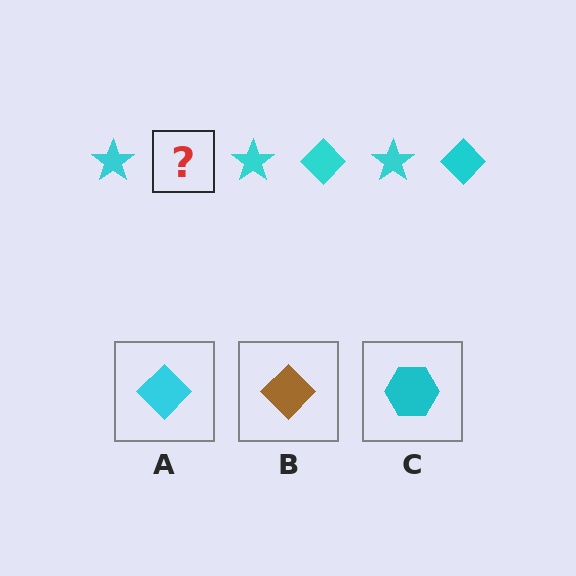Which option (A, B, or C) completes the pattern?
A.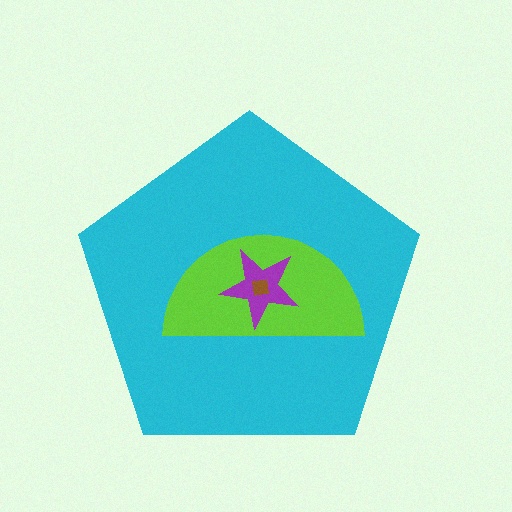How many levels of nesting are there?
4.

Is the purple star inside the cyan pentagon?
Yes.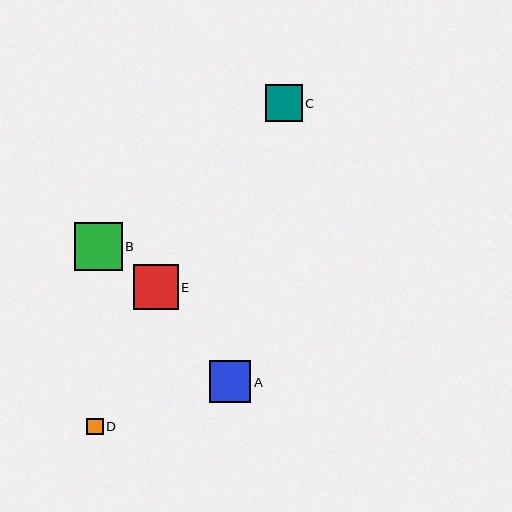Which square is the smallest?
Square D is the smallest with a size of approximately 17 pixels.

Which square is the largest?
Square B is the largest with a size of approximately 48 pixels.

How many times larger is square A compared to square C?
Square A is approximately 1.1 times the size of square C.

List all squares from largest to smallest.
From largest to smallest: B, E, A, C, D.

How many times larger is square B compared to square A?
Square B is approximately 1.2 times the size of square A.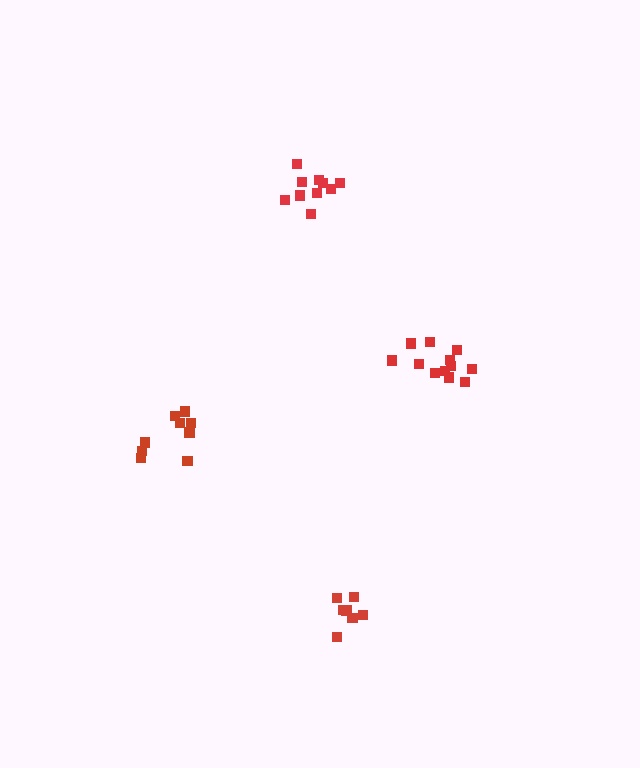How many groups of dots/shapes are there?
There are 4 groups.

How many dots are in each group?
Group 1: 10 dots, Group 2: 12 dots, Group 3: 7 dots, Group 4: 10 dots (39 total).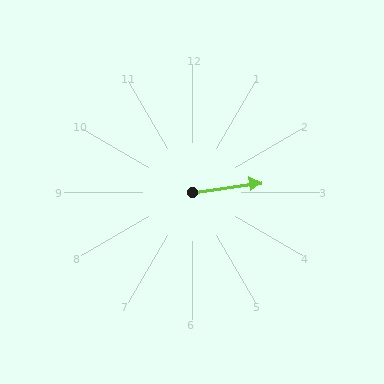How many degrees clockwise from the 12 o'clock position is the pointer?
Approximately 82 degrees.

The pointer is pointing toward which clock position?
Roughly 3 o'clock.